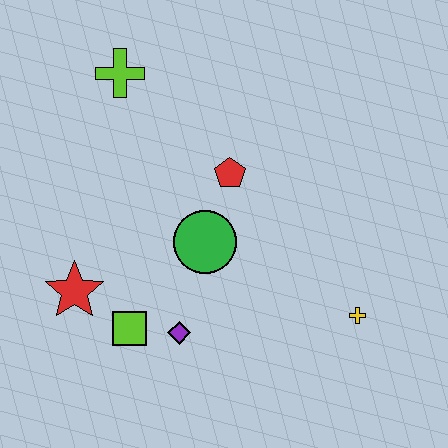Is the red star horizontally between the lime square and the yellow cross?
No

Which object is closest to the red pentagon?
The green circle is closest to the red pentagon.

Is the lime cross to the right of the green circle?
No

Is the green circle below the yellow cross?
No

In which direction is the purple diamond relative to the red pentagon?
The purple diamond is below the red pentagon.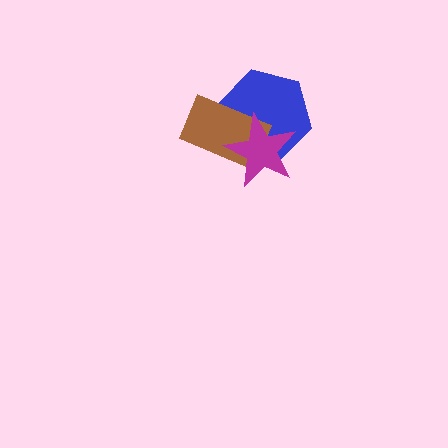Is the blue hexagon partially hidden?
Yes, it is partially covered by another shape.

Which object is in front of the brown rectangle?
The magenta star is in front of the brown rectangle.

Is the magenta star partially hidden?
No, no other shape covers it.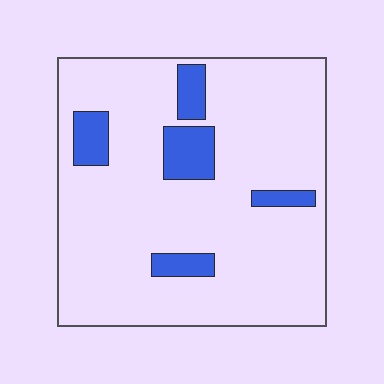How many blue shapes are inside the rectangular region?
5.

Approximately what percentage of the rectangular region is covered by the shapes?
Approximately 10%.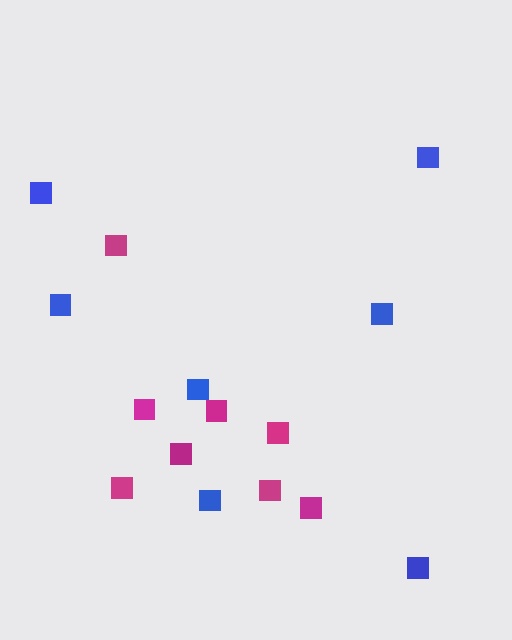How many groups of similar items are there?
There are 2 groups: one group of magenta squares (8) and one group of blue squares (7).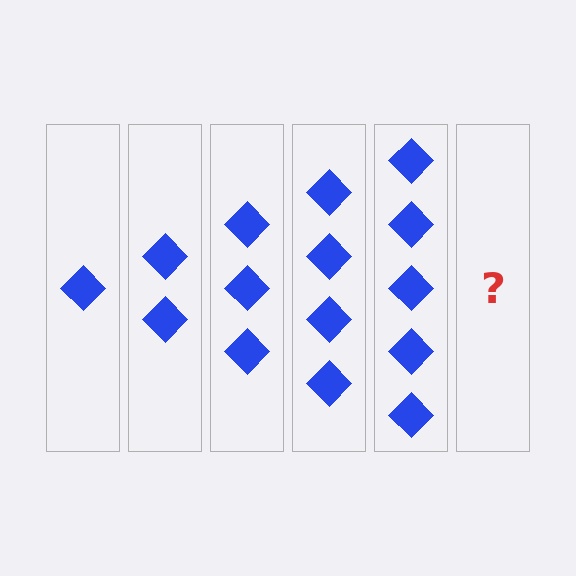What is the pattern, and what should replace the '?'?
The pattern is that each step adds one more diamond. The '?' should be 6 diamonds.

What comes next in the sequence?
The next element should be 6 diamonds.